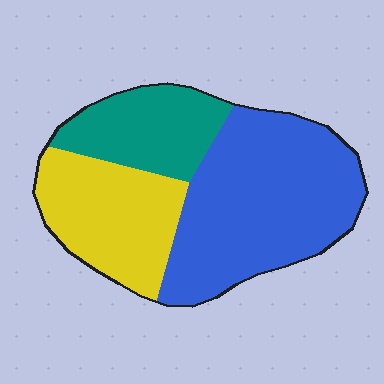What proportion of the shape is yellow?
Yellow takes up between a quarter and a half of the shape.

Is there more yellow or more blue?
Blue.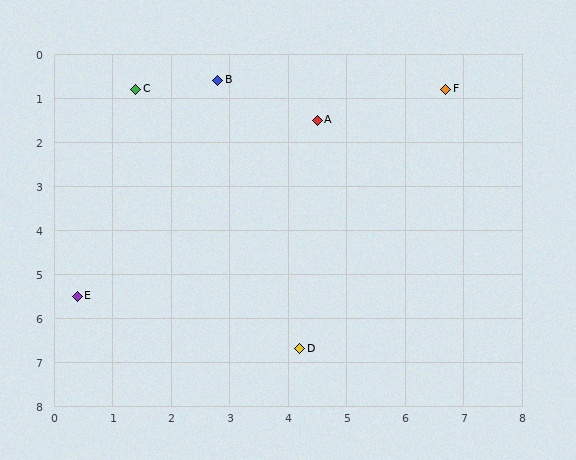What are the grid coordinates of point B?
Point B is at approximately (2.8, 0.6).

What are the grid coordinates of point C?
Point C is at approximately (1.4, 0.8).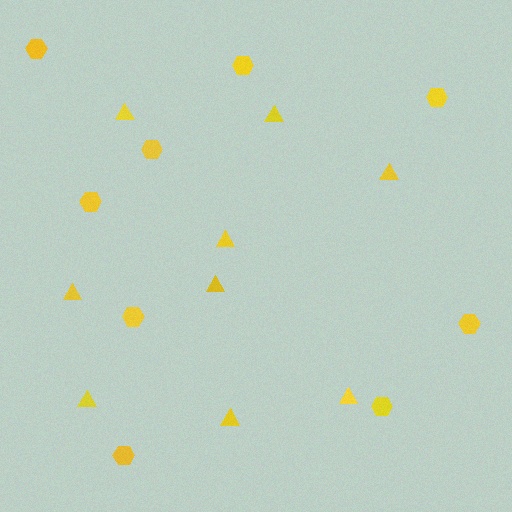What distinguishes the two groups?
There are 2 groups: one group of triangles (9) and one group of hexagons (9).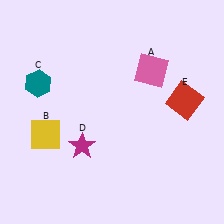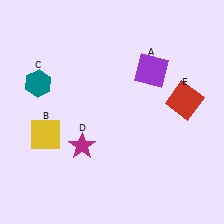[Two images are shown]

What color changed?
The square (A) changed from pink in Image 1 to purple in Image 2.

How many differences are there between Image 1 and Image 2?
There is 1 difference between the two images.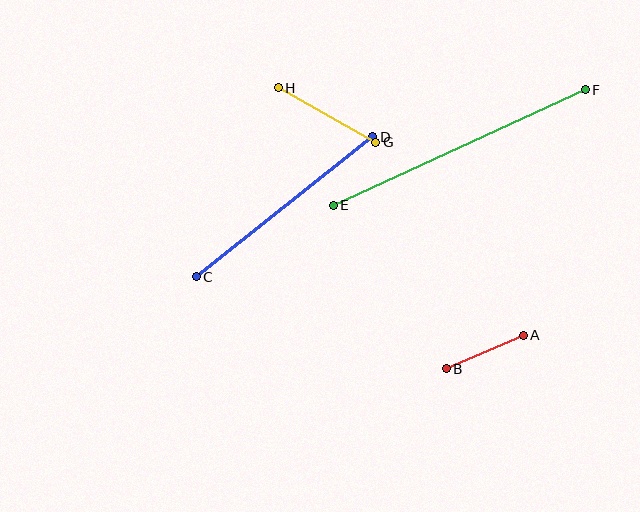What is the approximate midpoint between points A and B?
The midpoint is at approximately (485, 352) pixels.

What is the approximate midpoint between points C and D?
The midpoint is at approximately (284, 207) pixels.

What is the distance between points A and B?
The distance is approximately 84 pixels.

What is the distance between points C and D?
The distance is approximately 226 pixels.